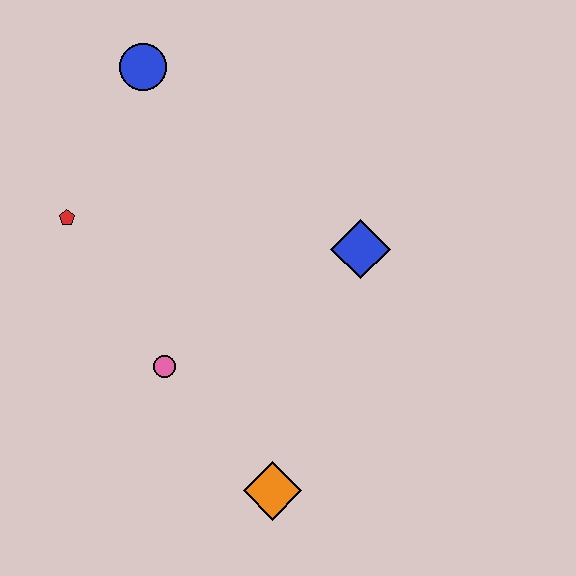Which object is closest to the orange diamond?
The pink circle is closest to the orange diamond.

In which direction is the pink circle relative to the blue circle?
The pink circle is below the blue circle.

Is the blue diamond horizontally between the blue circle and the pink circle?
No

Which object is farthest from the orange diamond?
The blue circle is farthest from the orange diamond.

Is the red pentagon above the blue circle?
No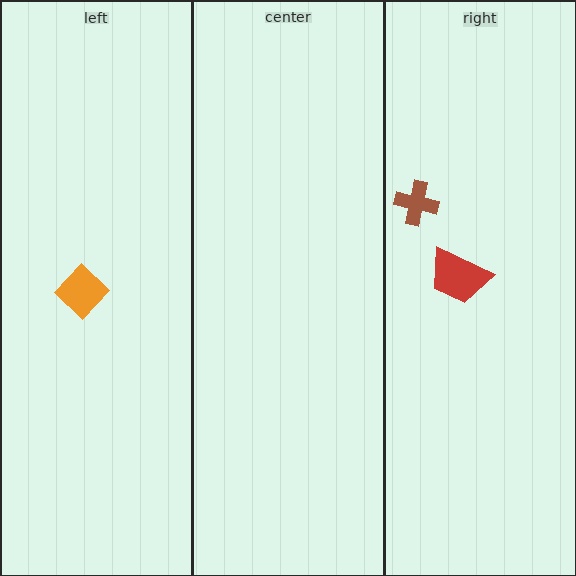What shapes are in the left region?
The orange diamond.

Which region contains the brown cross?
The right region.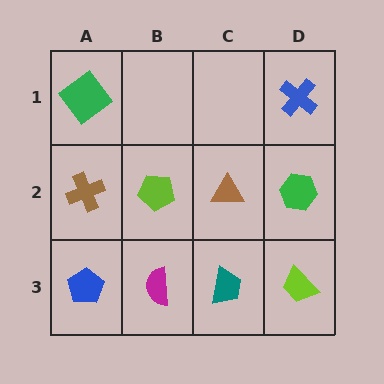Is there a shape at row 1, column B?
No, that cell is empty.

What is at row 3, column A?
A blue pentagon.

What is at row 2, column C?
A brown triangle.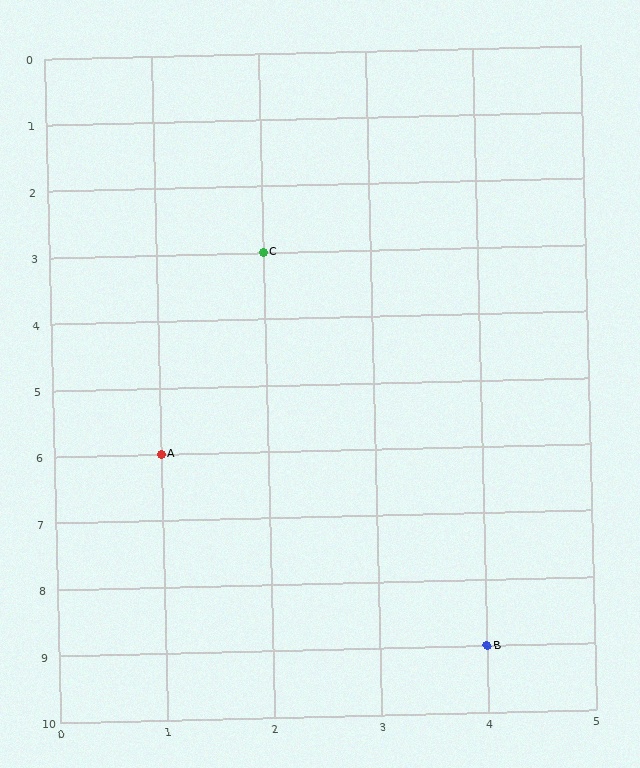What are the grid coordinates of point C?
Point C is at grid coordinates (2, 3).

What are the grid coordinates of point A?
Point A is at grid coordinates (1, 6).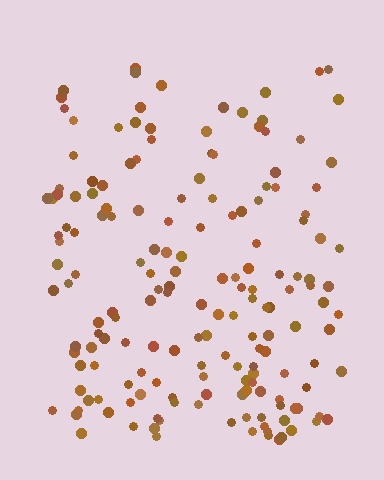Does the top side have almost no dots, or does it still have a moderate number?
Still a moderate number, just noticeably fewer than the bottom.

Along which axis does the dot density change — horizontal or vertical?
Vertical.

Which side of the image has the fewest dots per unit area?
The top.